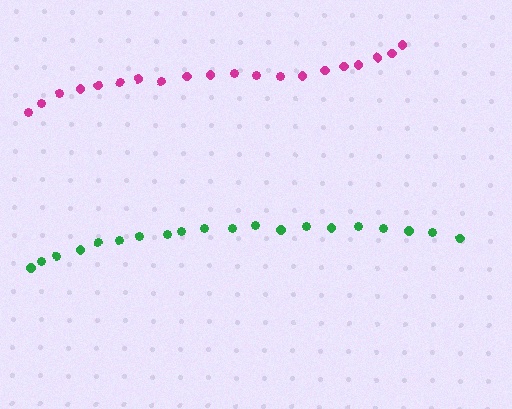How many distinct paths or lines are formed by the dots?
There are 2 distinct paths.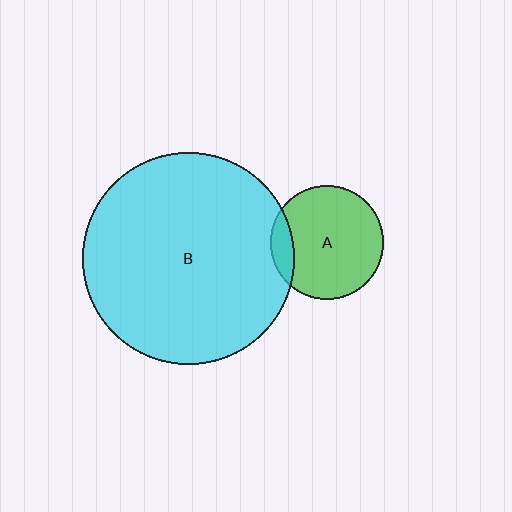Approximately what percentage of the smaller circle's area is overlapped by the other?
Approximately 10%.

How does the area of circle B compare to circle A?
Approximately 3.5 times.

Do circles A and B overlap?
Yes.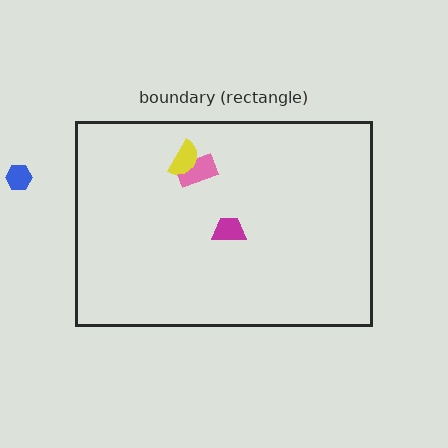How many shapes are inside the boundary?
3 inside, 1 outside.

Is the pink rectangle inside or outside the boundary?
Inside.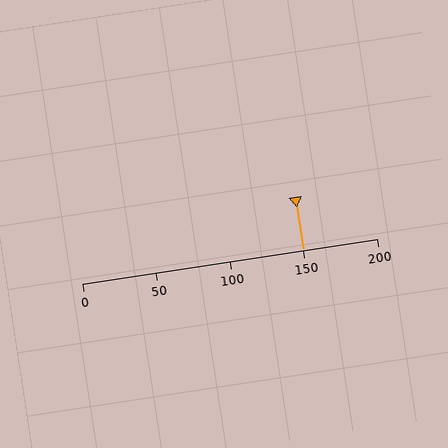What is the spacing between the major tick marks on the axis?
The major ticks are spaced 50 apart.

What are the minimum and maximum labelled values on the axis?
The axis runs from 0 to 200.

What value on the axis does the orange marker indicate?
The marker indicates approximately 150.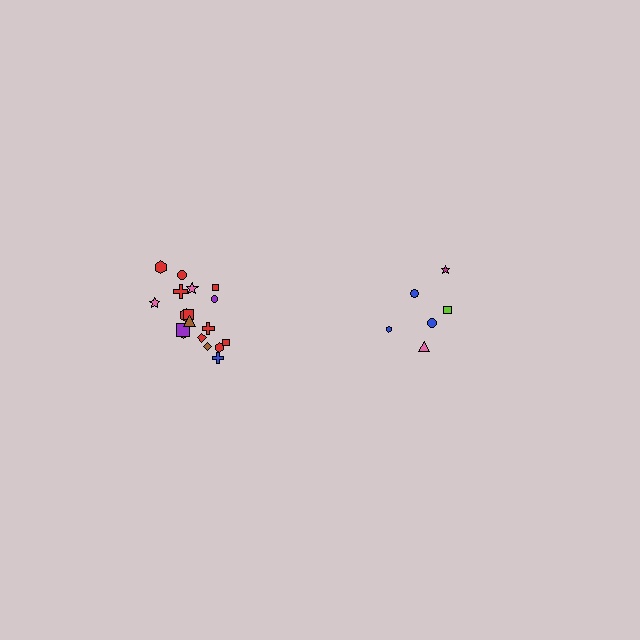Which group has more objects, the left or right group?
The left group.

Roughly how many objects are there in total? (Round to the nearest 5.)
Roughly 25 objects in total.